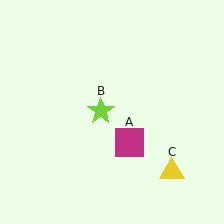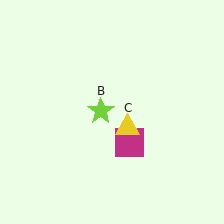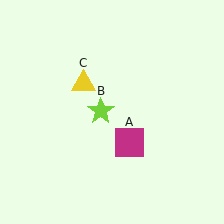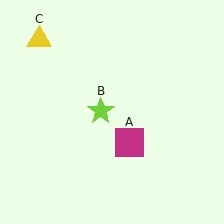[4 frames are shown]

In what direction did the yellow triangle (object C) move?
The yellow triangle (object C) moved up and to the left.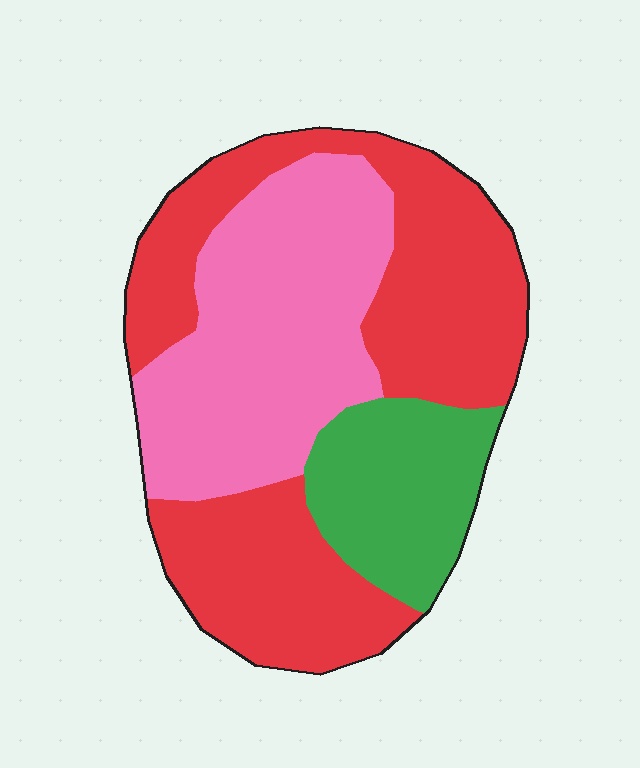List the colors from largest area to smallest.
From largest to smallest: red, pink, green.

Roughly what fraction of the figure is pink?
Pink covers roughly 35% of the figure.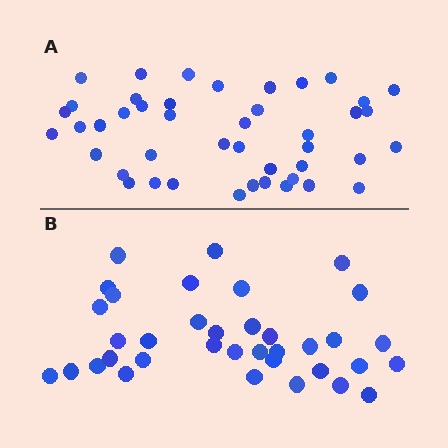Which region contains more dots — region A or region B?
Region A (the top region) has more dots.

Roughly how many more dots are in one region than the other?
Region A has roughly 8 or so more dots than region B.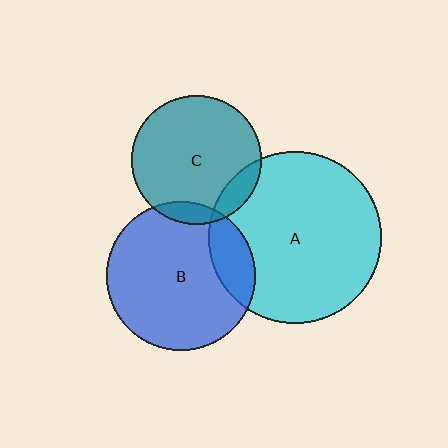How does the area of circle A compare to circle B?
Approximately 1.3 times.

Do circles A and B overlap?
Yes.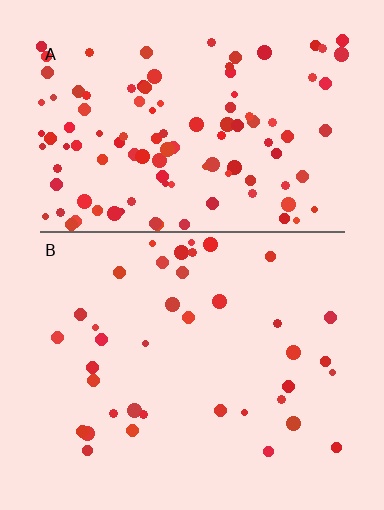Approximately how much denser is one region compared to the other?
Approximately 2.9× — region A over region B.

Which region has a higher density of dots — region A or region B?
A (the top).